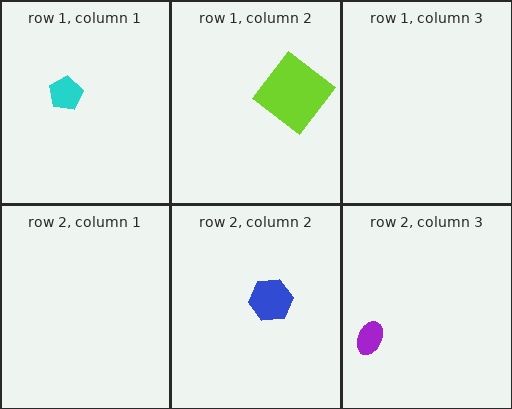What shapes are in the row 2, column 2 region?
The blue hexagon.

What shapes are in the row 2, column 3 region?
The purple ellipse.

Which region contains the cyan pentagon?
The row 1, column 1 region.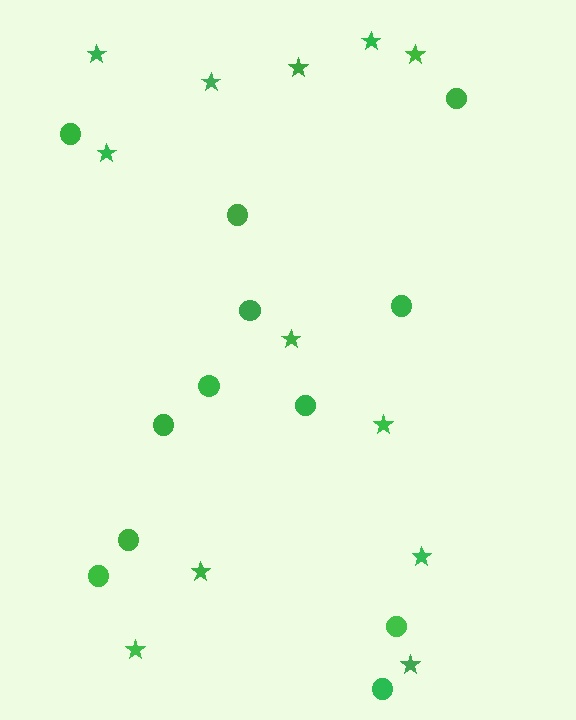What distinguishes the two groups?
There are 2 groups: one group of stars (12) and one group of circles (12).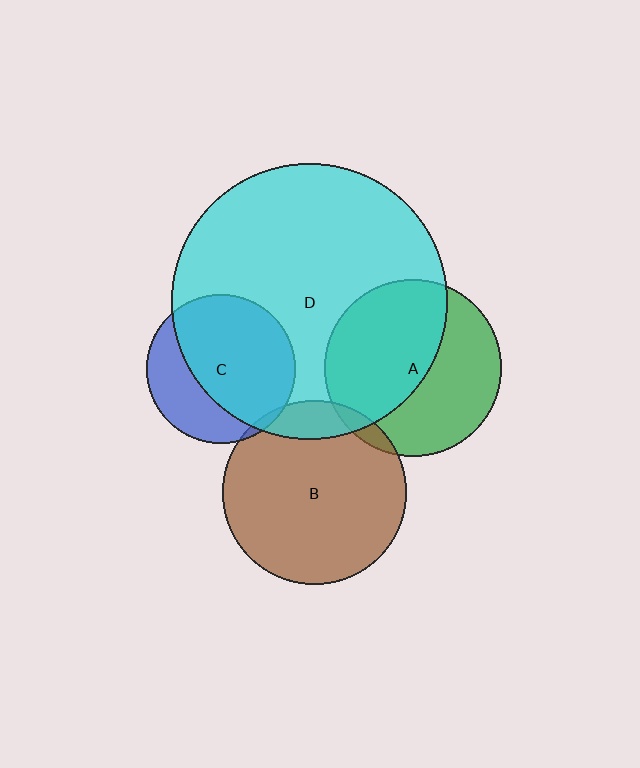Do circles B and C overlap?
Yes.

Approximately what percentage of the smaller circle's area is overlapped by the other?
Approximately 5%.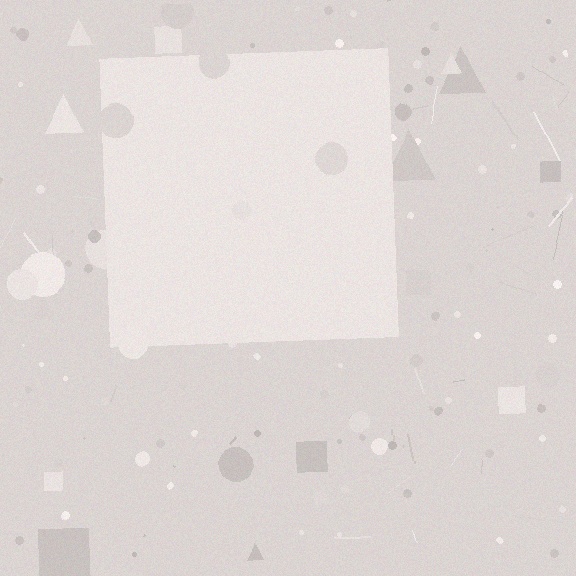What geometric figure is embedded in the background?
A square is embedded in the background.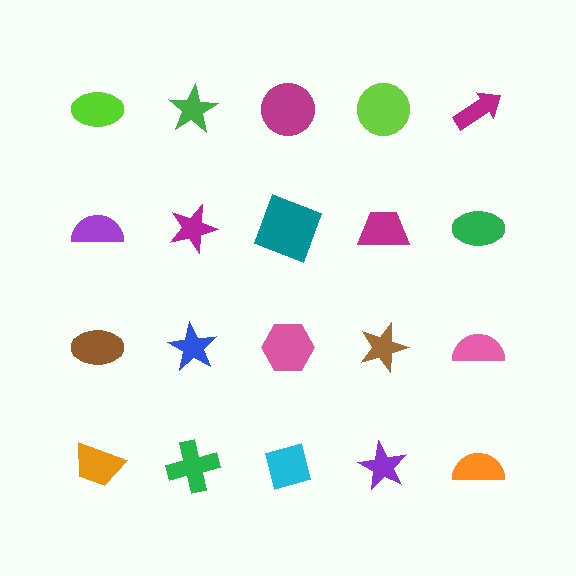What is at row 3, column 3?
A pink hexagon.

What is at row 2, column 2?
A magenta star.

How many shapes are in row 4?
5 shapes.